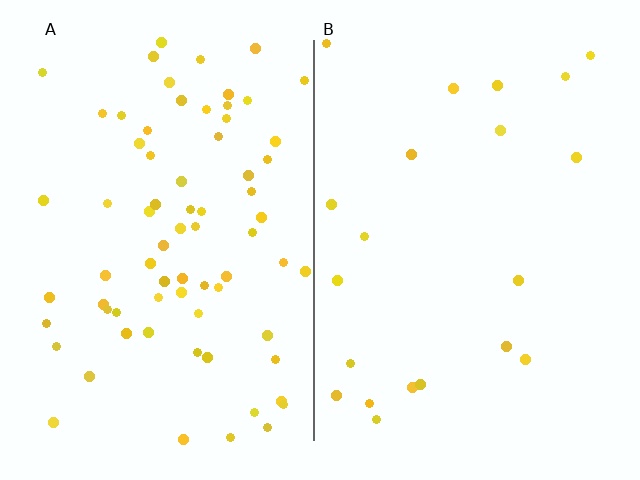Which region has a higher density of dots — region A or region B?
A (the left).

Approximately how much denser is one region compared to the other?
Approximately 3.5× — region A over region B.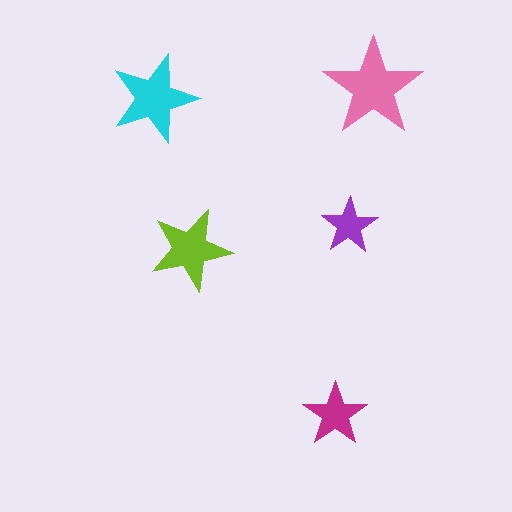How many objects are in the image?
There are 5 objects in the image.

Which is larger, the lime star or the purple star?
The lime one.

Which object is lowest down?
The magenta star is bottommost.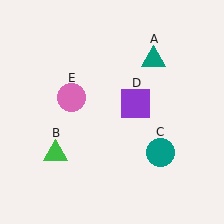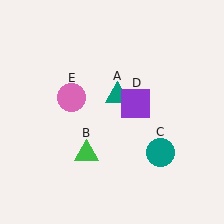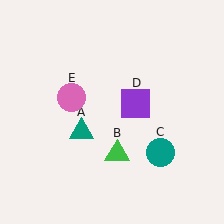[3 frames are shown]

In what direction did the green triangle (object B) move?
The green triangle (object B) moved right.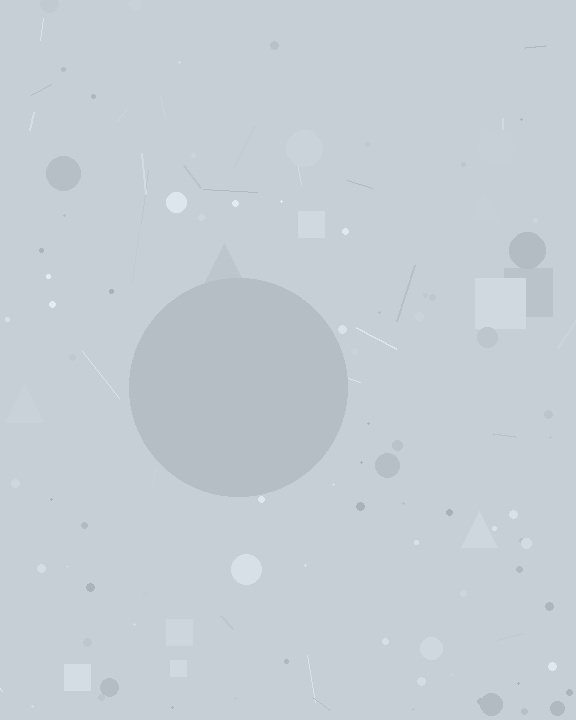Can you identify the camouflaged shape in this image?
The camouflaged shape is a circle.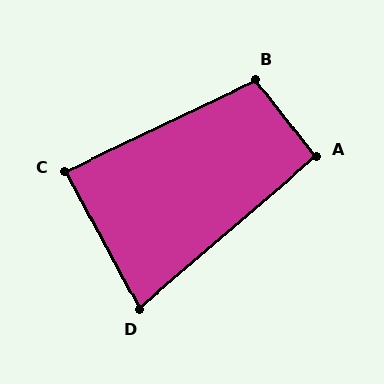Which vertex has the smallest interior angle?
D, at approximately 78 degrees.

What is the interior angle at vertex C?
Approximately 87 degrees (approximately right).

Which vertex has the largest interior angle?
B, at approximately 102 degrees.